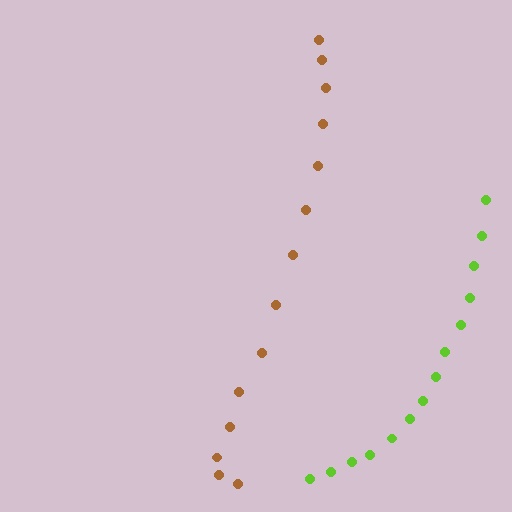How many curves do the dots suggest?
There are 2 distinct paths.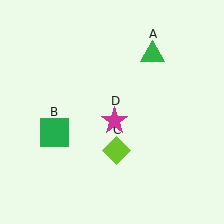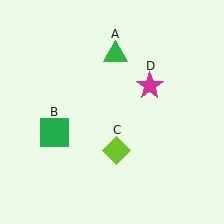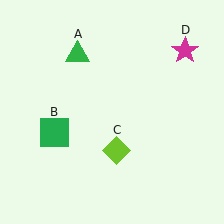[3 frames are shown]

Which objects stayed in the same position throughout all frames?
Green square (object B) and lime diamond (object C) remained stationary.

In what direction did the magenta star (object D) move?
The magenta star (object D) moved up and to the right.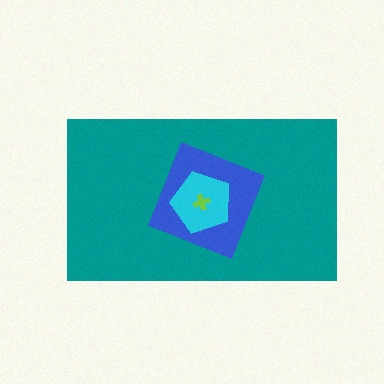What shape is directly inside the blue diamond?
The cyan pentagon.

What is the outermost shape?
The teal rectangle.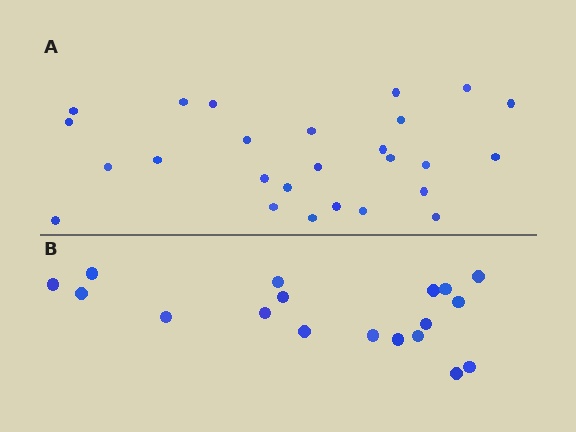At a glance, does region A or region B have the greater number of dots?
Region A (the top region) has more dots.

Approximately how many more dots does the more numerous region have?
Region A has roughly 8 or so more dots than region B.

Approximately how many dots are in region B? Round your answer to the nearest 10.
About 20 dots. (The exact count is 18, which rounds to 20.)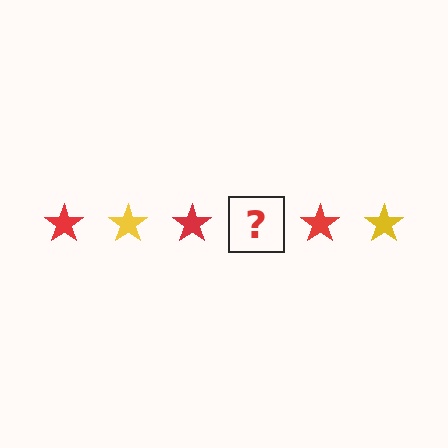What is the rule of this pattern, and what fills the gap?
The rule is that the pattern cycles through red, yellow stars. The gap should be filled with a yellow star.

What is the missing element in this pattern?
The missing element is a yellow star.